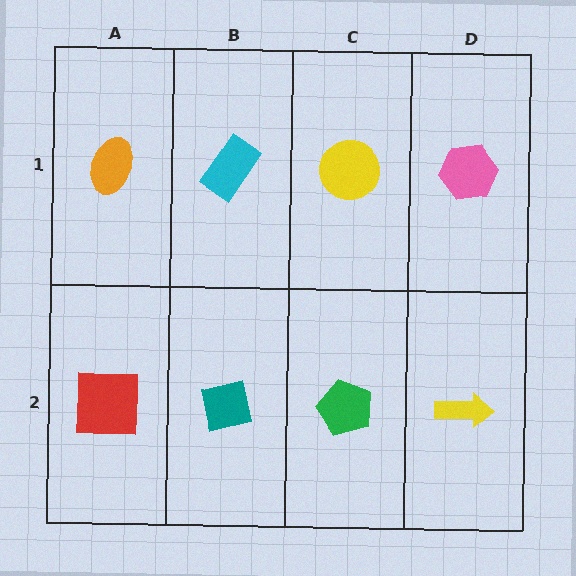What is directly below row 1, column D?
A yellow arrow.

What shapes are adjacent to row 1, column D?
A yellow arrow (row 2, column D), a yellow circle (row 1, column C).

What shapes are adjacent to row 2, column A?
An orange ellipse (row 1, column A), a teal square (row 2, column B).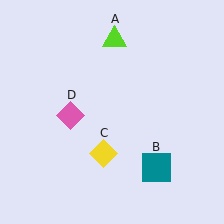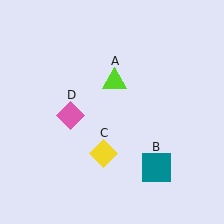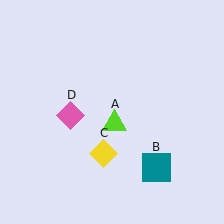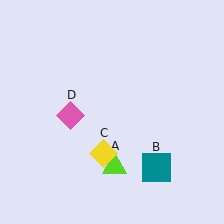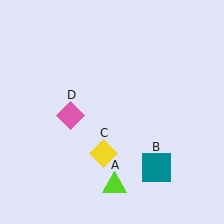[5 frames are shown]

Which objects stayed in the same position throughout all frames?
Teal square (object B) and yellow diamond (object C) and pink diamond (object D) remained stationary.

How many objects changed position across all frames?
1 object changed position: lime triangle (object A).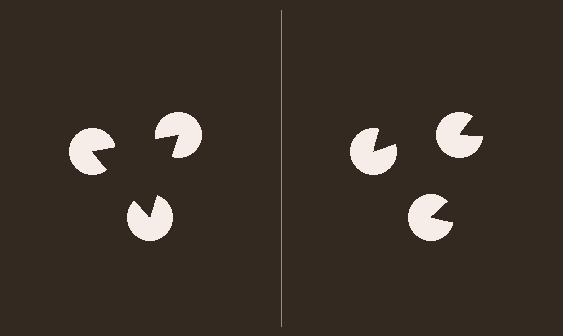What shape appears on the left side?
An illusory triangle.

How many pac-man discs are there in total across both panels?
6 — 3 on each side.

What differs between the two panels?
The pac-man discs are positioned identically on both sides; only the wedge orientations differ. On the left they align to a triangle; on the right they are misaligned.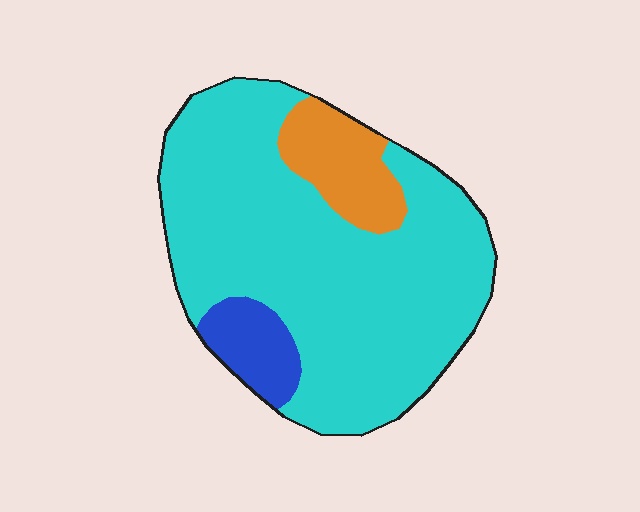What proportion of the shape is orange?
Orange takes up less than a sixth of the shape.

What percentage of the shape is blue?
Blue takes up less than a quarter of the shape.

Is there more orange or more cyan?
Cyan.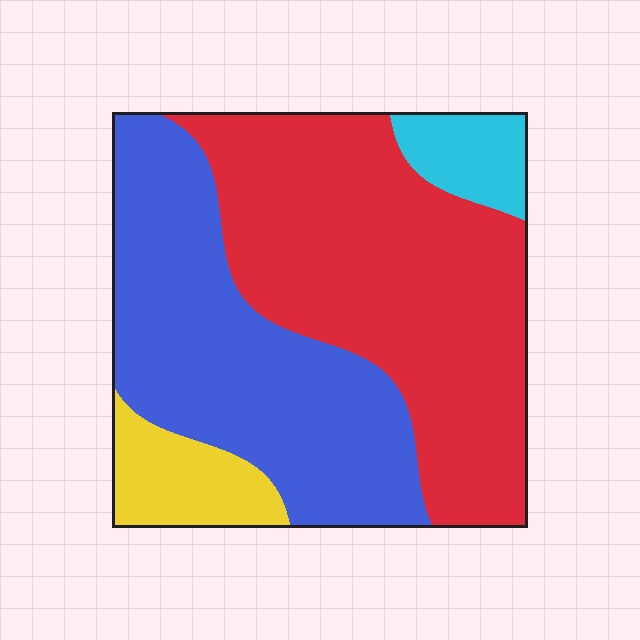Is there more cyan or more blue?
Blue.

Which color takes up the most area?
Red, at roughly 45%.